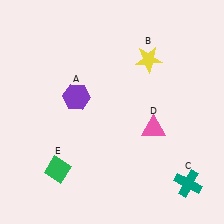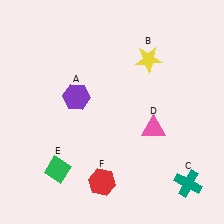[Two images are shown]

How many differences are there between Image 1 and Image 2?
There is 1 difference between the two images.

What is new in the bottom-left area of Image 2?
A red hexagon (F) was added in the bottom-left area of Image 2.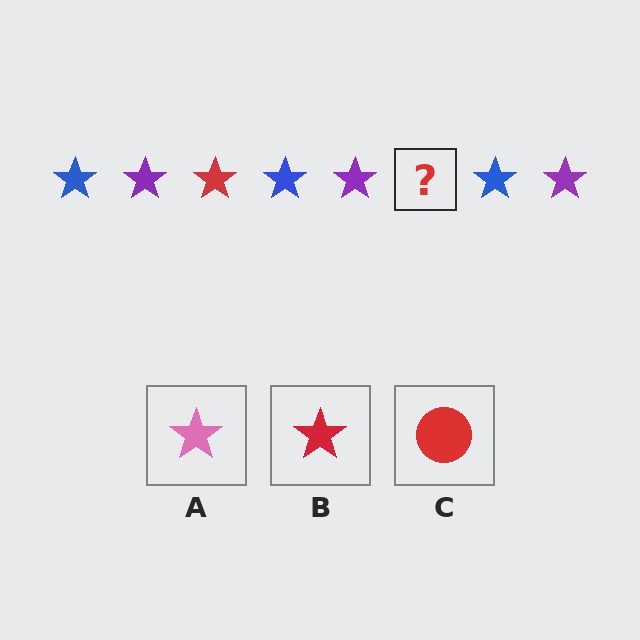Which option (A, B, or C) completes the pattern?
B.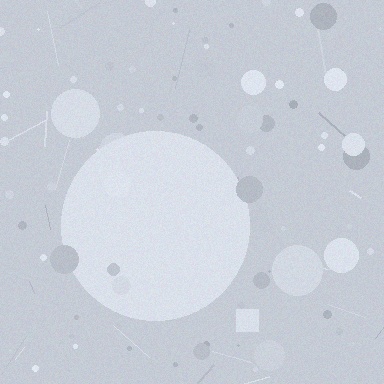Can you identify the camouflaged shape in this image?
The camouflaged shape is a circle.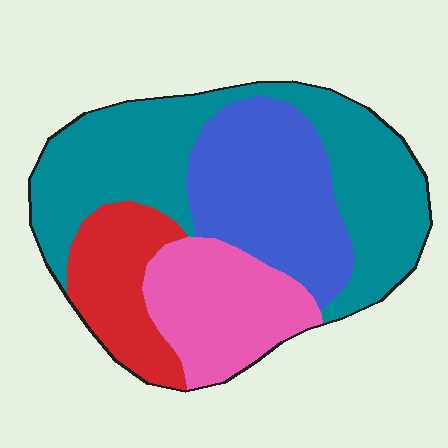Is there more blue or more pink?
Blue.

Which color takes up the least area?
Red, at roughly 15%.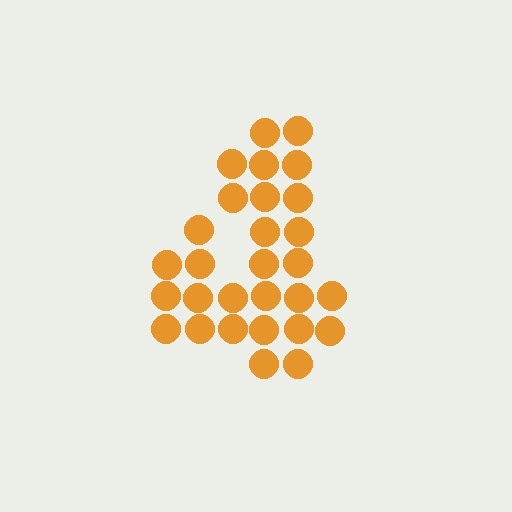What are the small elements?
The small elements are circles.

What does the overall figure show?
The overall figure shows the digit 4.